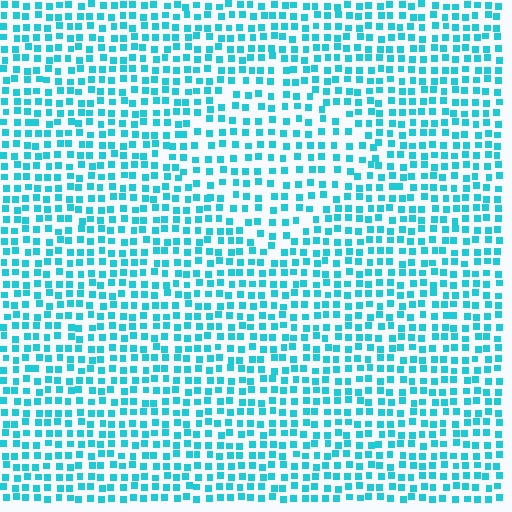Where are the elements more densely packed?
The elements are more densely packed outside the diamond boundary.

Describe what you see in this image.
The image contains small cyan elements arranged at two different densities. A diamond-shaped region is visible where the elements are less densely packed than the surrounding area.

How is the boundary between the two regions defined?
The boundary is defined by a change in element density (approximately 1.4x ratio). All elements are the same color, size, and shape.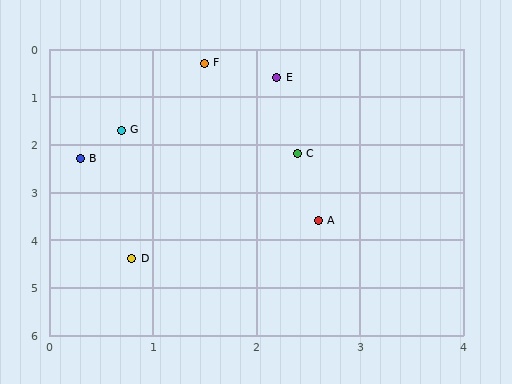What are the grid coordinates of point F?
Point F is at approximately (1.5, 0.3).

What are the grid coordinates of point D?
Point D is at approximately (0.8, 4.4).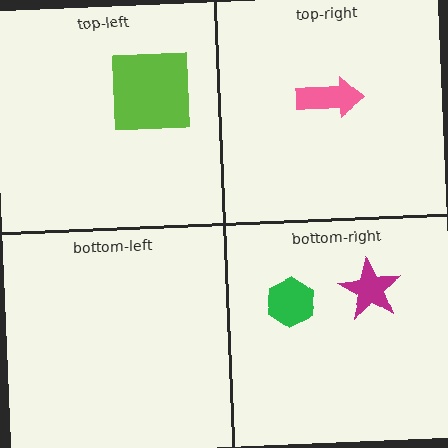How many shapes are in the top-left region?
2.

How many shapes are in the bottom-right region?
2.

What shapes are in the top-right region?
The pink arrow.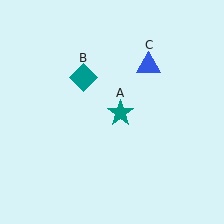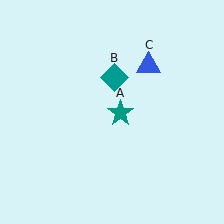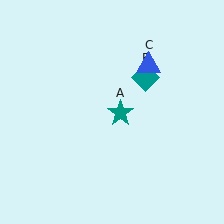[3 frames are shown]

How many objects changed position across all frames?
1 object changed position: teal diamond (object B).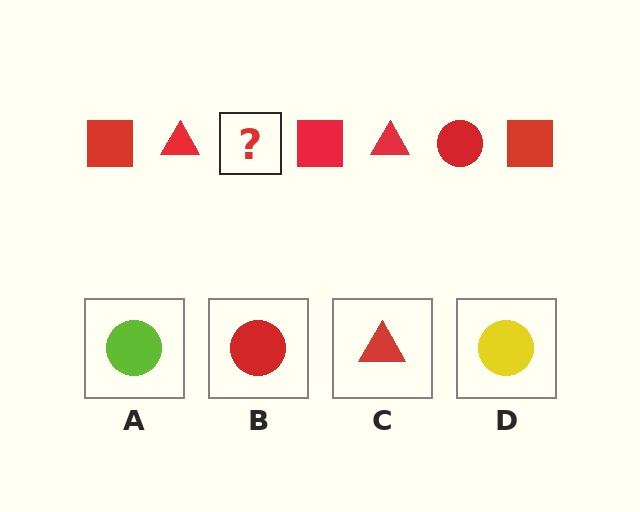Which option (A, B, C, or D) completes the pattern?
B.